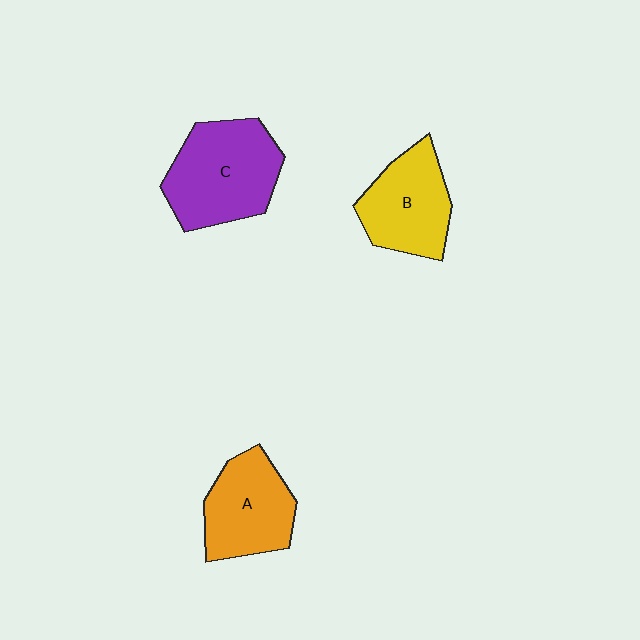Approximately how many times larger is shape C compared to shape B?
Approximately 1.3 times.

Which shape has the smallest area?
Shape A (orange).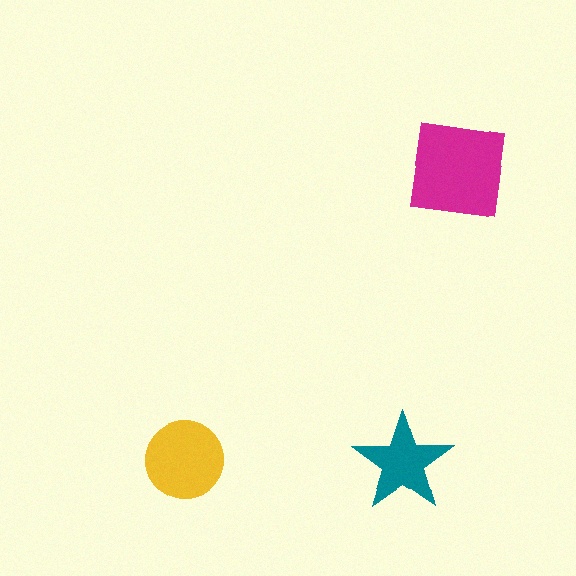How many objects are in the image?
There are 3 objects in the image.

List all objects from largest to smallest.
The magenta square, the yellow circle, the teal star.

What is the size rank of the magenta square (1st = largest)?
1st.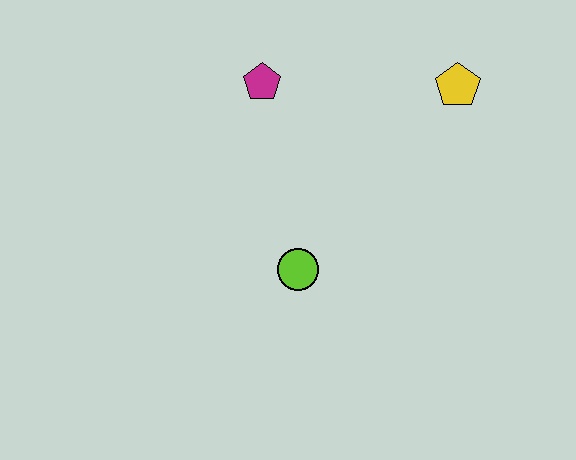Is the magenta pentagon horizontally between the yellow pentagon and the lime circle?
No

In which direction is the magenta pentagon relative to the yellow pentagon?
The magenta pentagon is to the left of the yellow pentagon.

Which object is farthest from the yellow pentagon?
The lime circle is farthest from the yellow pentagon.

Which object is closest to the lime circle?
The magenta pentagon is closest to the lime circle.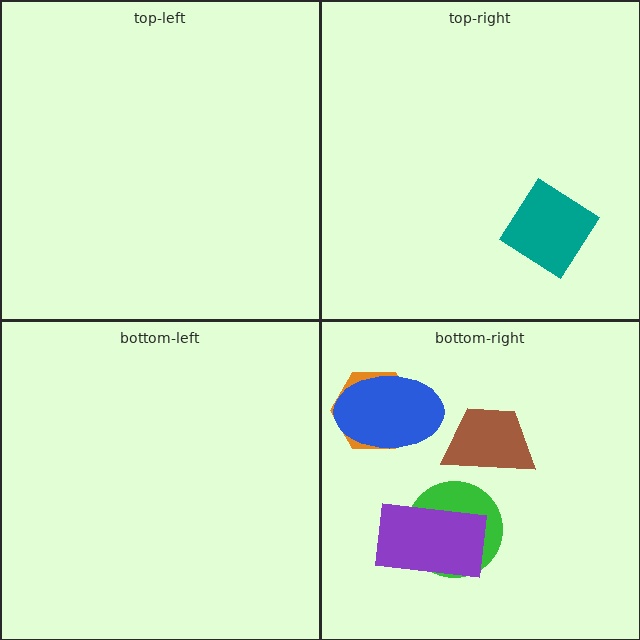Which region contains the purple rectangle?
The bottom-right region.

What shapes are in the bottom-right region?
The orange hexagon, the blue ellipse, the green circle, the brown trapezoid, the purple rectangle.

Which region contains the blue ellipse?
The bottom-right region.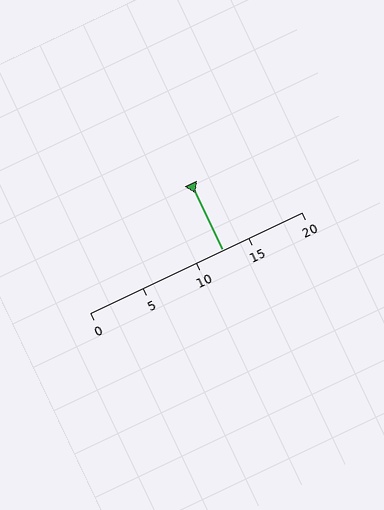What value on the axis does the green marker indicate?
The marker indicates approximately 12.5.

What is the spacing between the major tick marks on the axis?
The major ticks are spaced 5 apart.